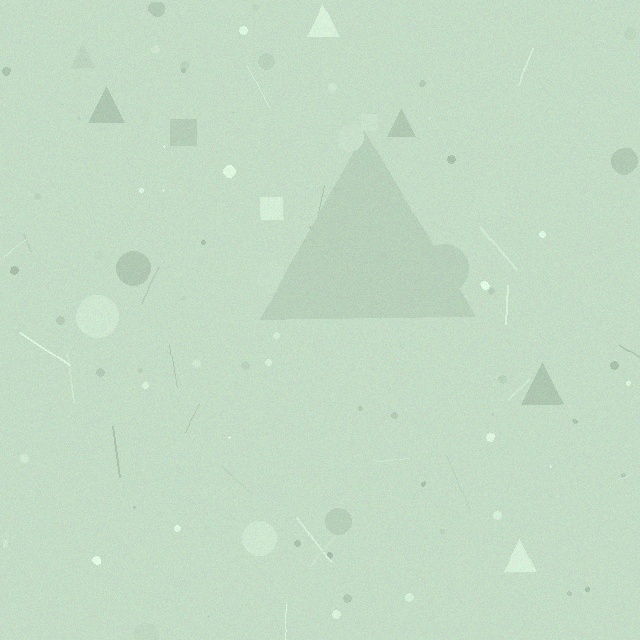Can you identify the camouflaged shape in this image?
The camouflaged shape is a triangle.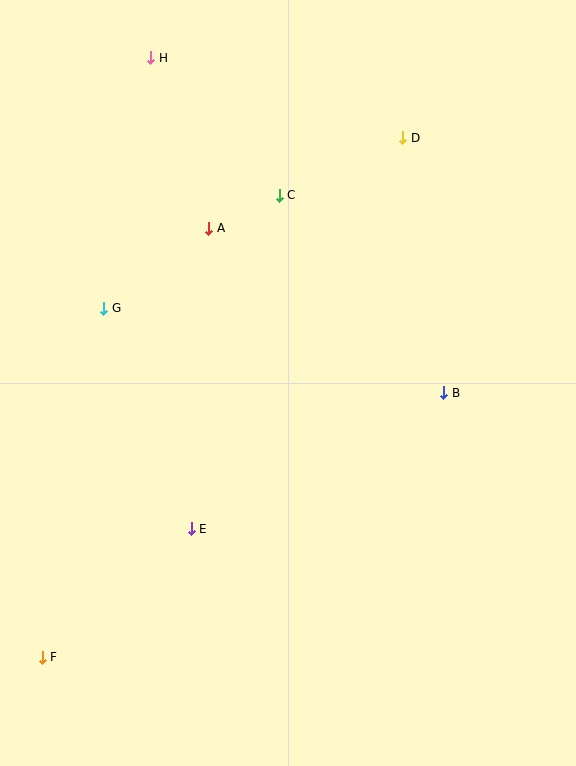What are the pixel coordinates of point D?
Point D is at (403, 138).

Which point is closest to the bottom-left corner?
Point F is closest to the bottom-left corner.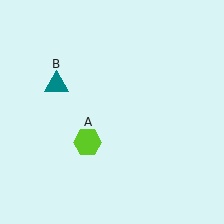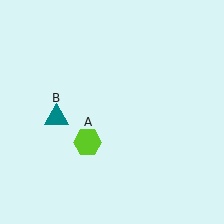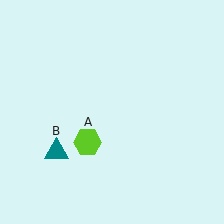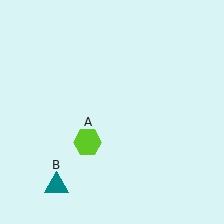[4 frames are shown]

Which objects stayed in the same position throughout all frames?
Lime hexagon (object A) remained stationary.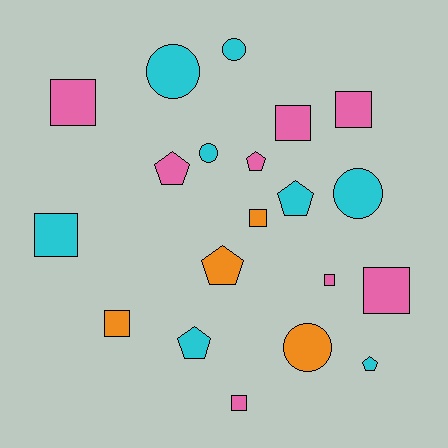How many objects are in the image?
There are 20 objects.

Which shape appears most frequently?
Square, with 9 objects.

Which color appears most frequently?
Pink, with 8 objects.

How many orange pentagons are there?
There is 1 orange pentagon.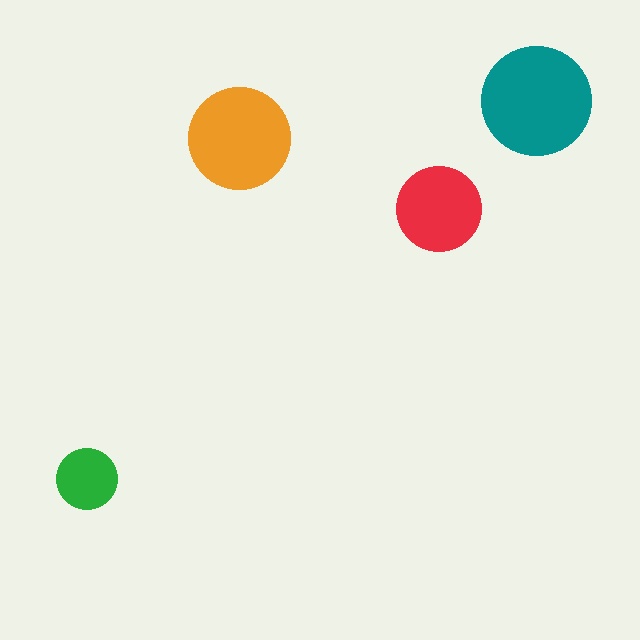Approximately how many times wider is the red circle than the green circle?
About 1.5 times wider.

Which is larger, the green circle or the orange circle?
The orange one.